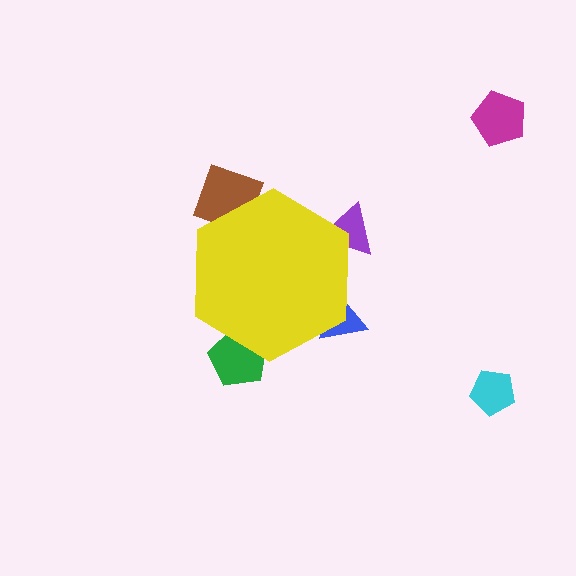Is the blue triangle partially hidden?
Yes, the blue triangle is partially hidden behind the yellow hexagon.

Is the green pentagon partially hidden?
Yes, the green pentagon is partially hidden behind the yellow hexagon.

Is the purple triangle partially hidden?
Yes, the purple triangle is partially hidden behind the yellow hexagon.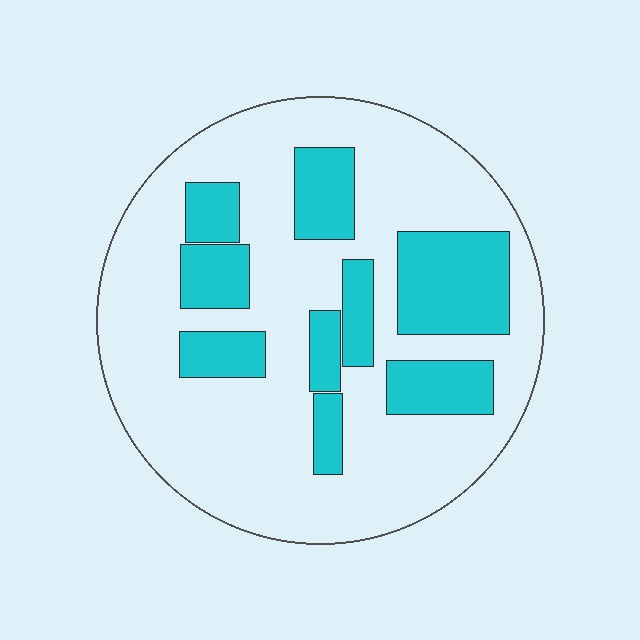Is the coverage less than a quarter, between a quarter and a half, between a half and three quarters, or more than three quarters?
Between a quarter and a half.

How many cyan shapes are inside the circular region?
9.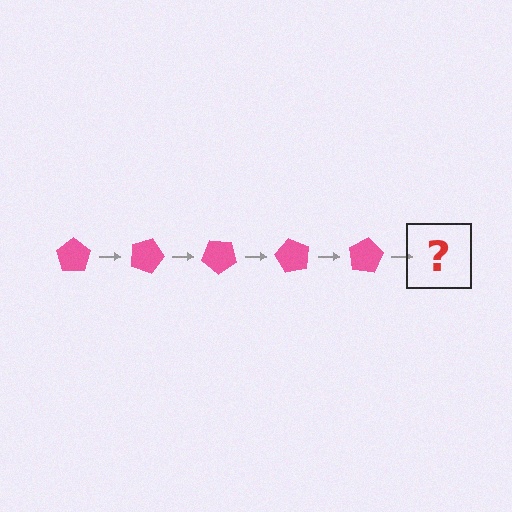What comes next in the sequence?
The next element should be a pink pentagon rotated 100 degrees.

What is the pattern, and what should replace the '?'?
The pattern is that the pentagon rotates 20 degrees each step. The '?' should be a pink pentagon rotated 100 degrees.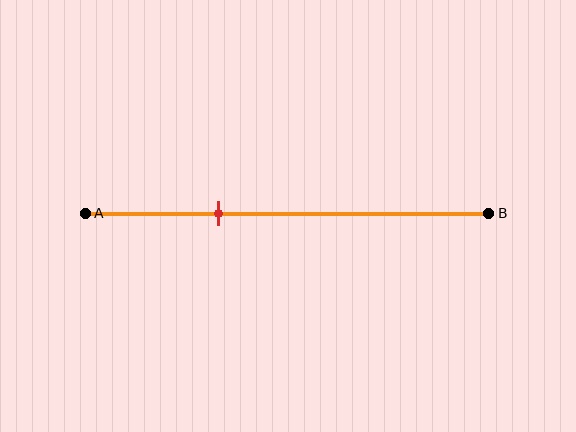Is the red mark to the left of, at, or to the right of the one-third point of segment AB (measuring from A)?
The red mark is approximately at the one-third point of segment AB.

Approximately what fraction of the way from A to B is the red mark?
The red mark is approximately 35% of the way from A to B.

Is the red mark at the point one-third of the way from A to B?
Yes, the mark is approximately at the one-third point.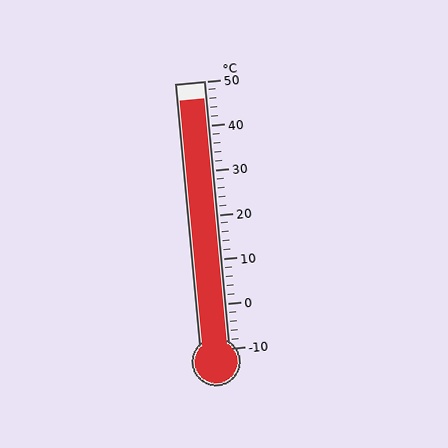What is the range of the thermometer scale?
The thermometer scale ranges from -10°C to 50°C.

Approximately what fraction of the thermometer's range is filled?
The thermometer is filled to approximately 95% of its range.